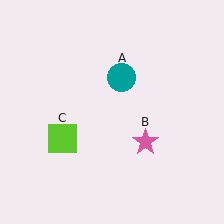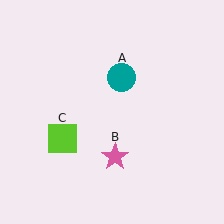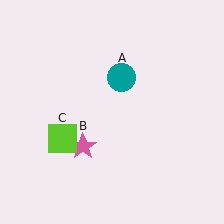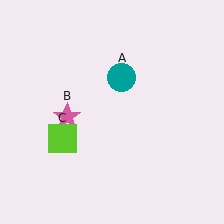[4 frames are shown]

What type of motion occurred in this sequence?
The pink star (object B) rotated clockwise around the center of the scene.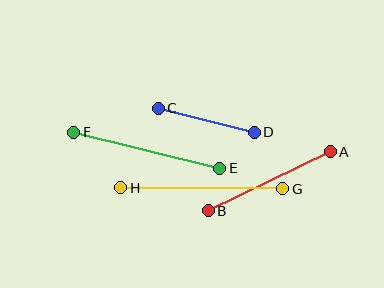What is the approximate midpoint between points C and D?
The midpoint is at approximately (206, 120) pixels.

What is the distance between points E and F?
The distance is approximately 150 pixels.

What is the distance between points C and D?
The distance is approximately 99 pixels.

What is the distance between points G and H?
The distance is approximately 162 pixels.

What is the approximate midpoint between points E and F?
The midpoint is at approximately (147, 150) pixels.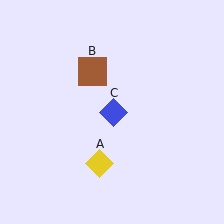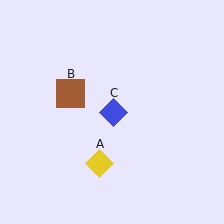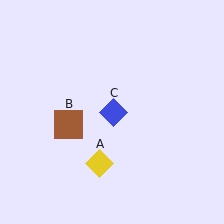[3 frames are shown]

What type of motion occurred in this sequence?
The brown square (object B) rotated counterclockwise around the center of the scene.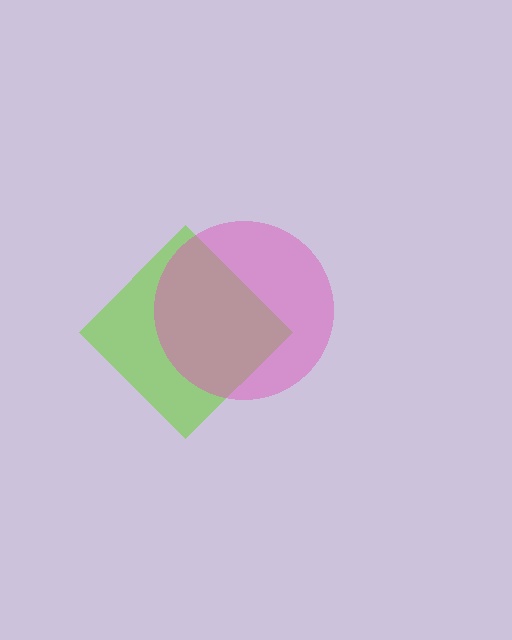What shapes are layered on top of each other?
The layered shapes are: a lime diamond, a pink circle.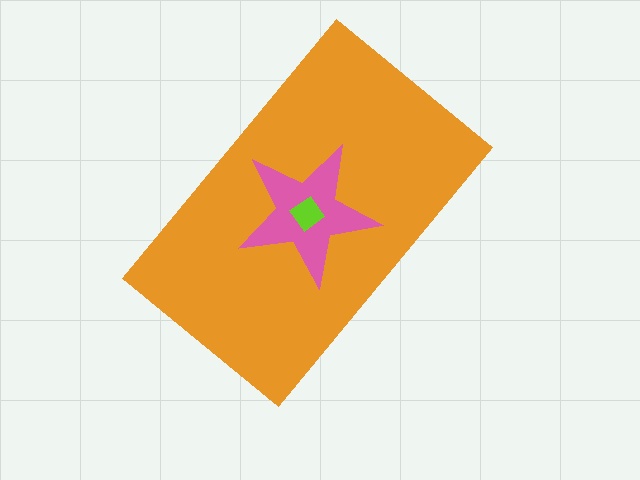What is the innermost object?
The lime diamond.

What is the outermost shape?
The orange rectangle.